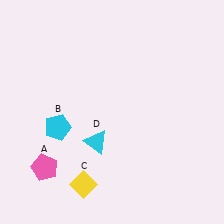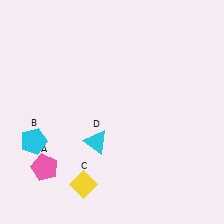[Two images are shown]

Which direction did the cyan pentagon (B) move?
The cyan pentagon (B) moved left.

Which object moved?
The cyan pentagon (B) moved left.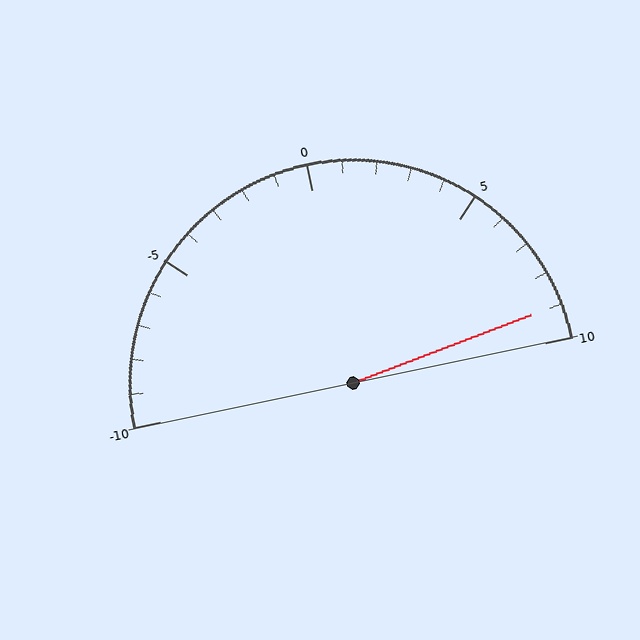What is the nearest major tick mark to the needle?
The nearest major tick mark is 10.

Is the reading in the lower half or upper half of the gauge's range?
The reading is in the upper half of the range (-10 to 10).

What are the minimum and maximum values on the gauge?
The gauge ranges from -10 to 10.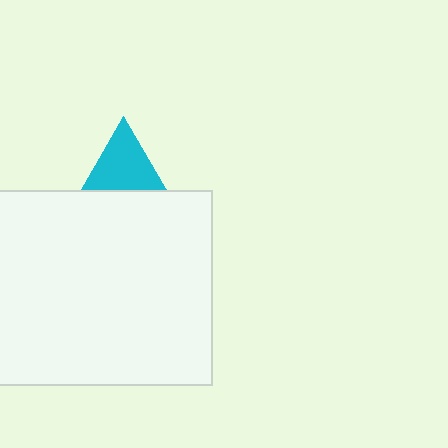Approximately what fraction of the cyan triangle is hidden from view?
Roughly 49% of the cyan triangle is hidden behind the white rectangle.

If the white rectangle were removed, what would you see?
You would see the complete cyan triangle.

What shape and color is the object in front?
The object in front is a white rectangle.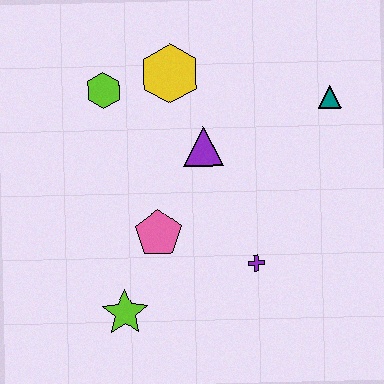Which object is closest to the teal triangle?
The purple triangle is closest to the teal triangle.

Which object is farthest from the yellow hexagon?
The lime star is farthest from the yellow hexagon.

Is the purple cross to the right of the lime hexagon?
Yes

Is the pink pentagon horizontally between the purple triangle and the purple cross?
No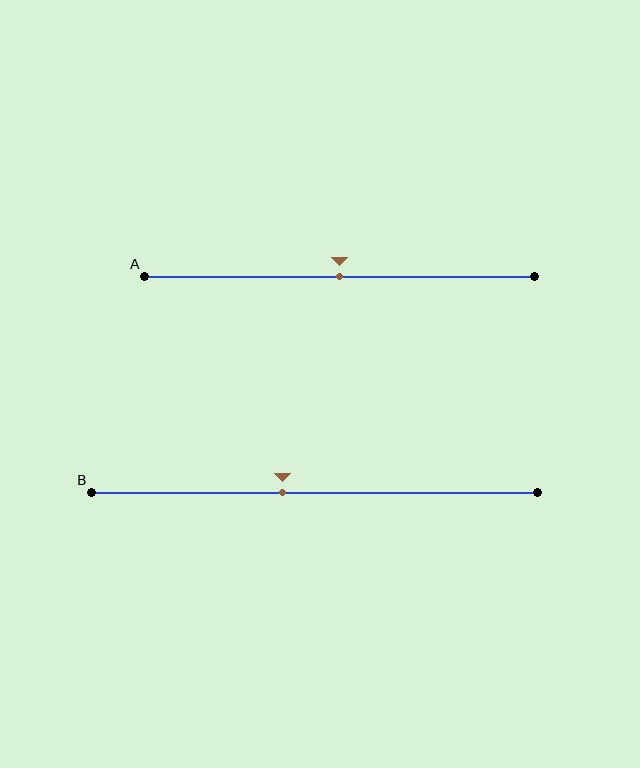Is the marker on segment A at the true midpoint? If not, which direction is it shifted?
Yes, the marker on segment A is at the true midpoint.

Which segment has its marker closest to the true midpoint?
Segment A has its marker closest to the true midpoint.